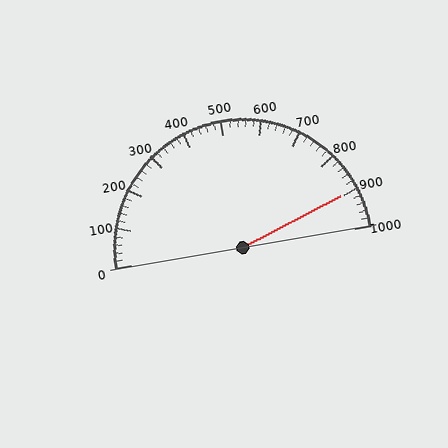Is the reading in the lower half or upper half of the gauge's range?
The reading is in the upper half of the range (0 to 1000).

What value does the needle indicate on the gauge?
The needle indicates approximately 900.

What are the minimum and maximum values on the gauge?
The gauge ranges from 0 to 1000.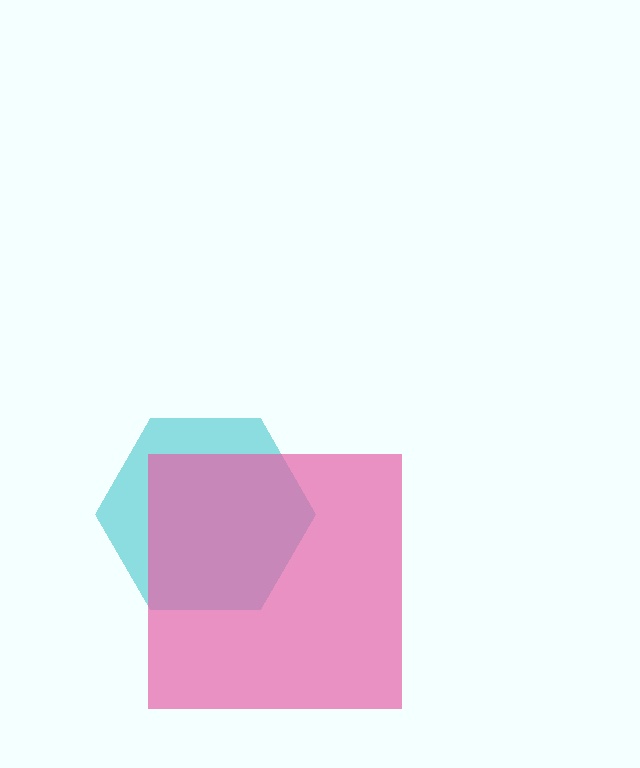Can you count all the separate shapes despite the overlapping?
Yes, there are 2 separate shapes.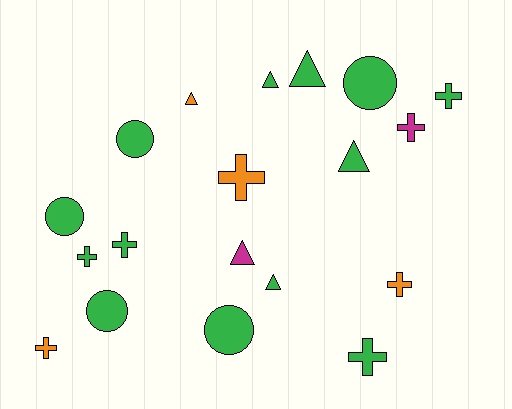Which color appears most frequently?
Green, with 13 objects.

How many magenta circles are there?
There are no magenta circles.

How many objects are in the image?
There are 19 objects.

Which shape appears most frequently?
Cross, with 8 objects.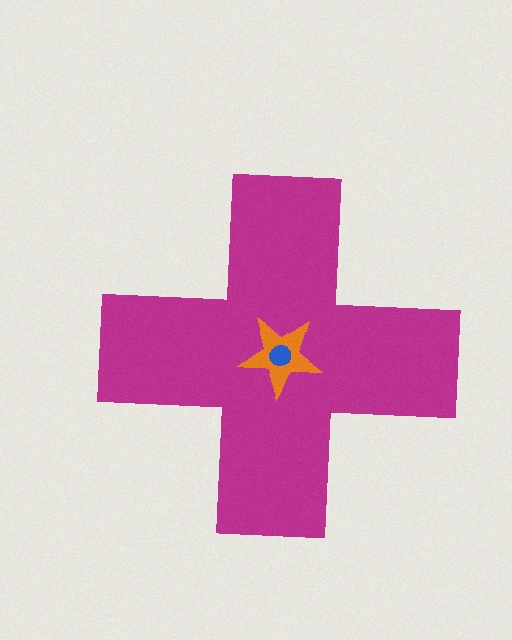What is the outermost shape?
The magenta cross.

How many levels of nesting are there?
3.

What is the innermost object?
The blue circle.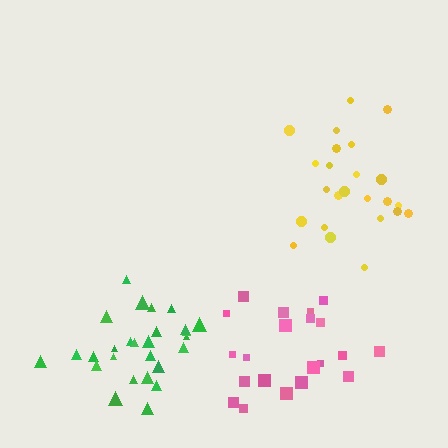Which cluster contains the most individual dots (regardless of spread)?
Green (27).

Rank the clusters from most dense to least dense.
yellow, green, pink.